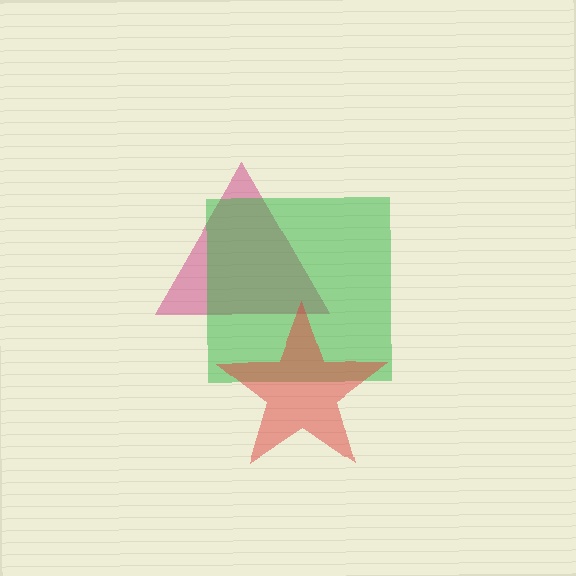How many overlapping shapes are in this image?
There are 3 overlapping shapes in the image.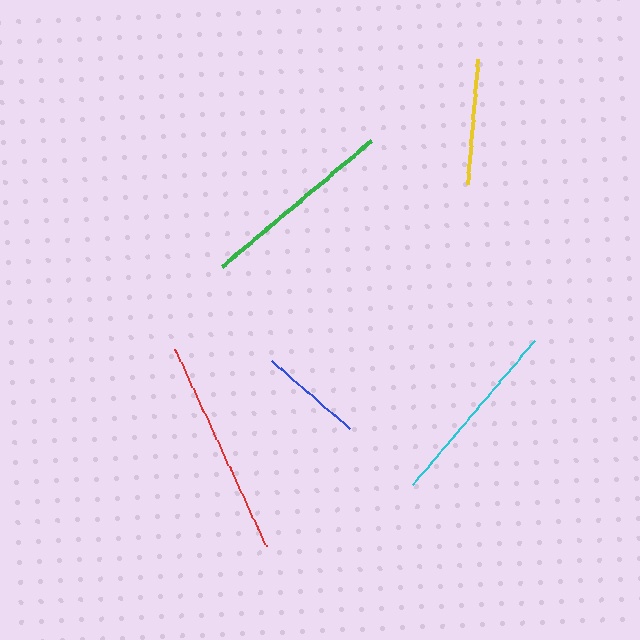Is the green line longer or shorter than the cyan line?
The green line is longer than the cyan line.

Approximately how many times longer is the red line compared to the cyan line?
The red line is approximately 1.2 times the length of the cyan line.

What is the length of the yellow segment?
The yellow segment is approximately 126 pixels long.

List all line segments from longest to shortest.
From longest to shortest: red, green, cyan, yellow, blue.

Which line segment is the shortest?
The blue line is the shortest at approximately 104 pixels.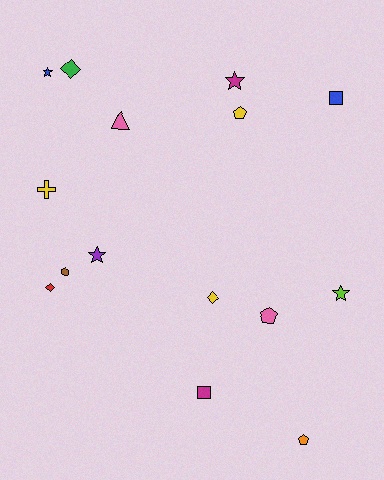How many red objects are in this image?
There is 1 red object.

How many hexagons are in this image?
There is 1 hexagon.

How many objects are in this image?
There are 15 objects.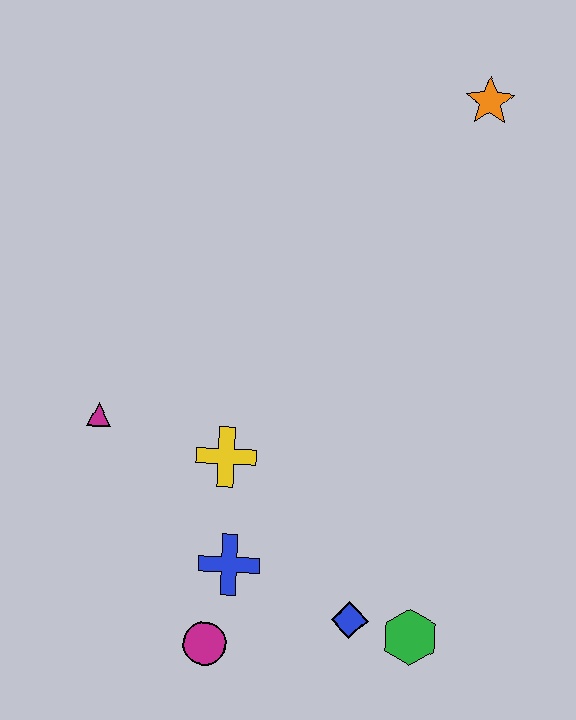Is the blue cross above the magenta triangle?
No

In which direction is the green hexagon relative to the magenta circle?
The green hexagon is to the right of the magenta circle.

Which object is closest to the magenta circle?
The blue cross is closest to the magenta circle.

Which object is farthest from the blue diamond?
The orange star is farthest from the blue diamond.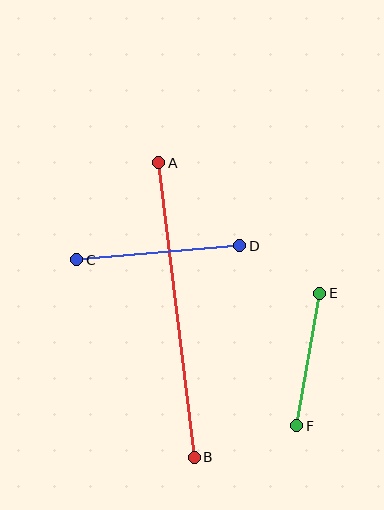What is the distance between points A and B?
The distance is approximately 297 pixels.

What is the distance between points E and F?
The distance is approximately 134 pixels.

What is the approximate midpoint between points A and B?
The midpoint is at approximately (177, 310) pixels.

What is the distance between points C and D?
The distance is approximately 163 pixels.